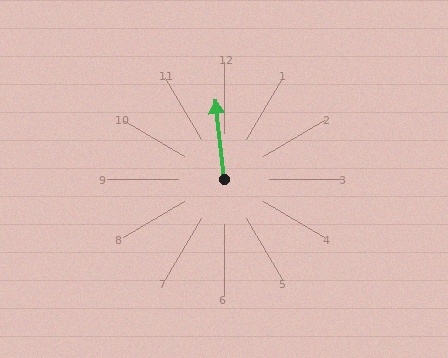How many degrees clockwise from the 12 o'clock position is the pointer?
Approximately 354 degrees.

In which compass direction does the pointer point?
North.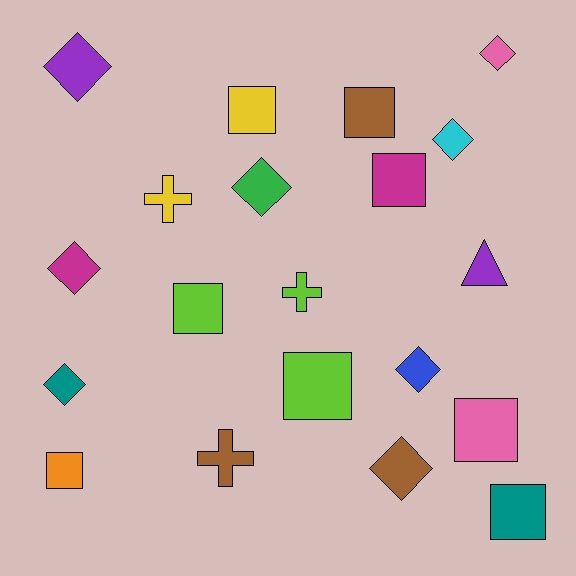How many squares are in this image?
There are 8 squares.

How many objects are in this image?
There are 20 objects.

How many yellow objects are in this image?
There are 2 yellow objects.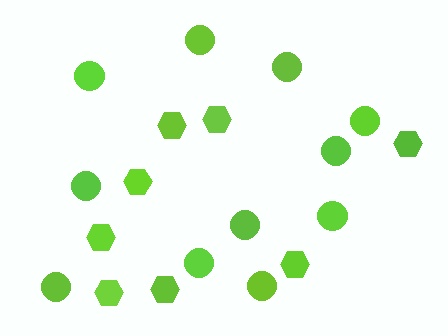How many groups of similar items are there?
There are 2 groups: one group of hexagons (8) and one group of circles (11).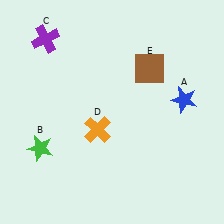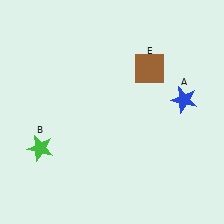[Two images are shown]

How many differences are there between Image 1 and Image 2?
There are 2 differences between the two images.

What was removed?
The orange cross (D), the purple cross (C) were removed in Image 2.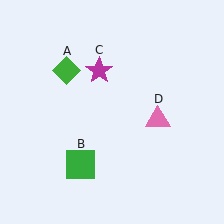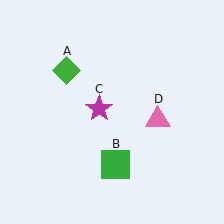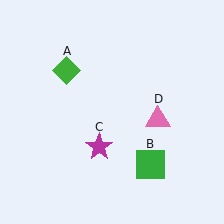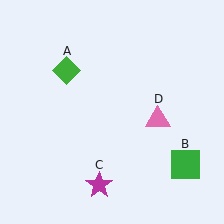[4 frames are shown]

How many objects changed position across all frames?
2 objects changed position: green square (object B), magenta star (object C).